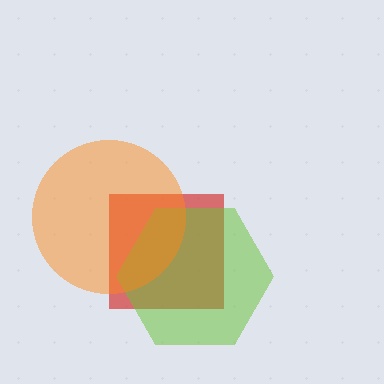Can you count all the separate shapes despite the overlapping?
Yes, there are 3 separate shapes.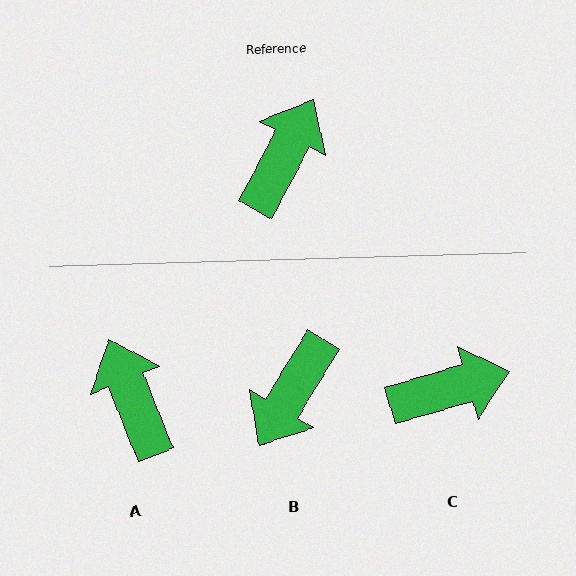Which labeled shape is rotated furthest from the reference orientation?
B, about 176 degrees away.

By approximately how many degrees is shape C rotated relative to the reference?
Approximately 46 degrees clockwise.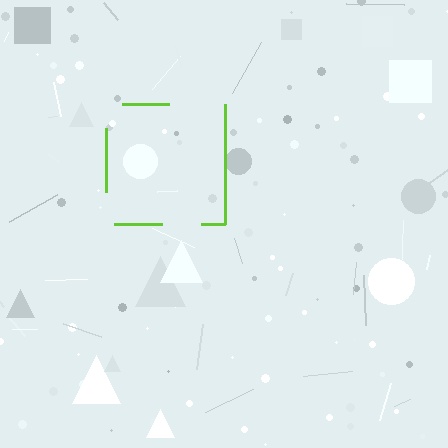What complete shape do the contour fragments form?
The contour fragments form a square.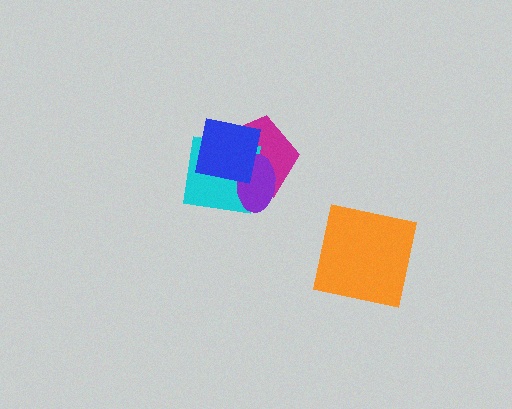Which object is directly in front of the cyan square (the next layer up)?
The purple ellipse is directly in front of the cyan square.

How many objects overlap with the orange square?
0 objects overlap with the orange square.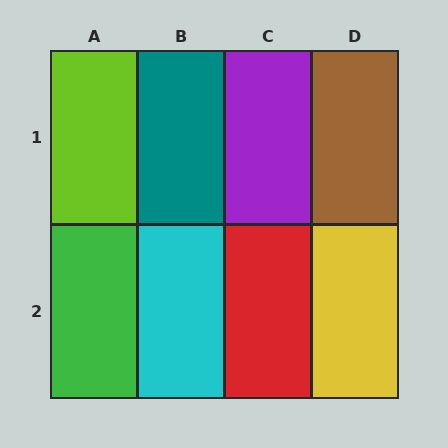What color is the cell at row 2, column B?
Cyan.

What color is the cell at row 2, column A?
Green.